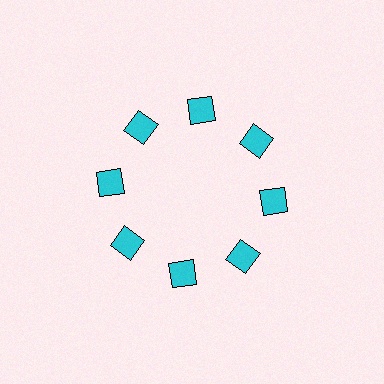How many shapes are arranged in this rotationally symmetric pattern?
There are 8 shapes, arranged in 8 groups of 1.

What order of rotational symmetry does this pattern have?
This pattern has 8-fold rotational symmetry.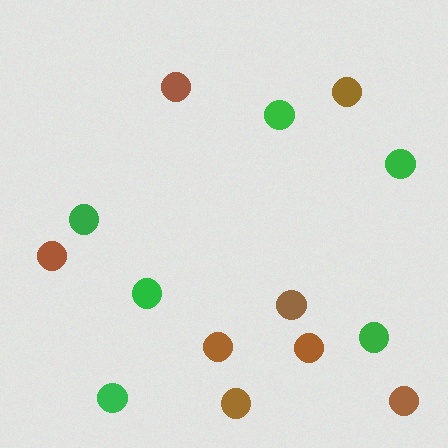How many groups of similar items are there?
There are 2 groups: one group of green circles (6) and one group of brown circles (8).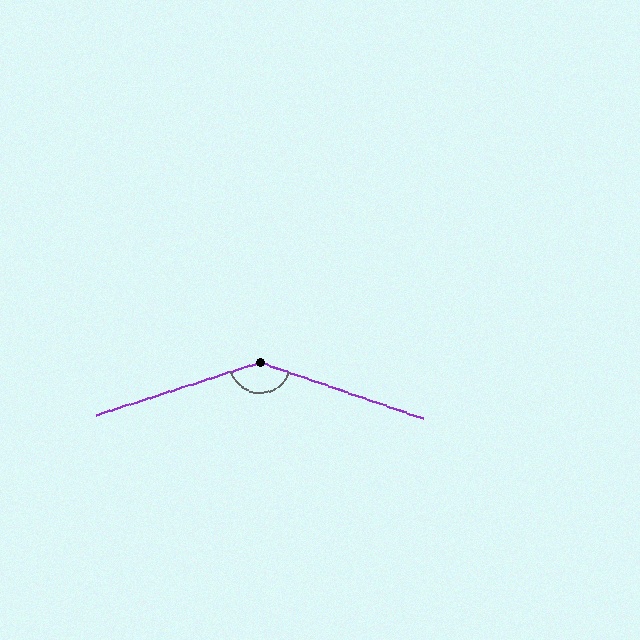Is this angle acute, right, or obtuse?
It is obtuse.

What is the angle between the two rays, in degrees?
Approximately 143 degrees.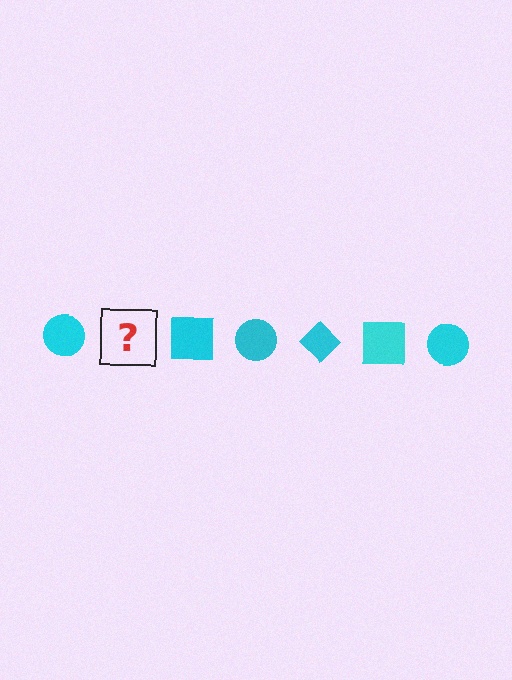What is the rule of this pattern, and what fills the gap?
The rule is that the pattern cycles through circle, diamond, square shapes in cyan. The gap should be filled with a cyan diamond.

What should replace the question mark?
The question mark should be replaced with a cyan diamond.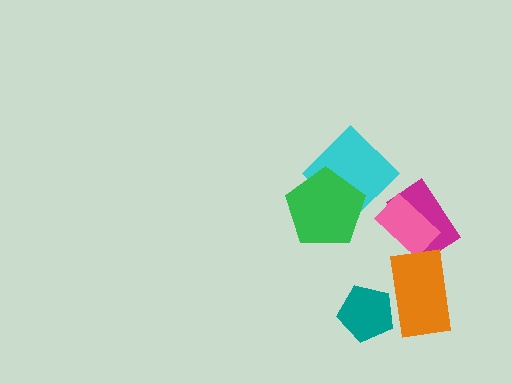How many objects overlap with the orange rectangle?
1 object overlaps with the orange rectangle.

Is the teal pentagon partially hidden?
Yes, it is partially covered by another shape.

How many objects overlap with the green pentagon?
1 object overlaps with the green pentagon.